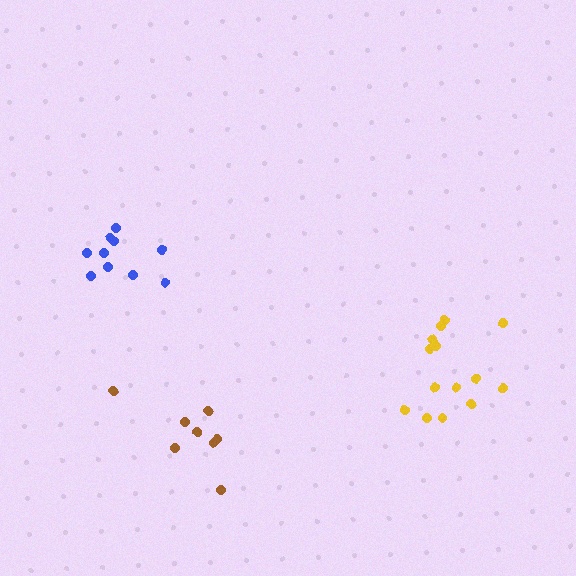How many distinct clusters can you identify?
There are 3 distinct clusters.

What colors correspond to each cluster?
The clusters are colored: blue, brown, yellow.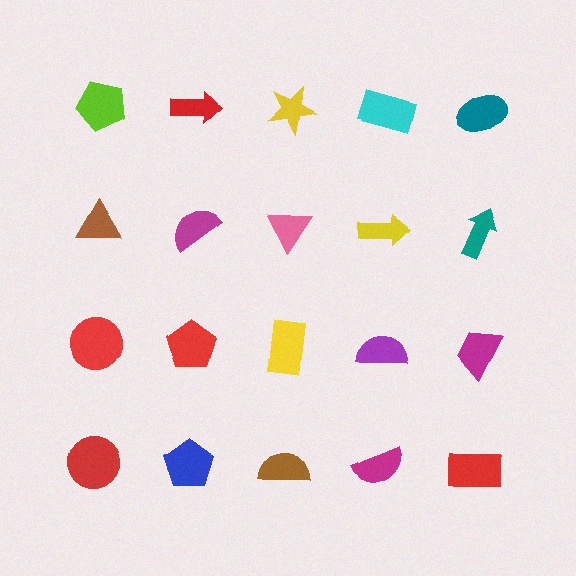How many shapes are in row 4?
5 shapes.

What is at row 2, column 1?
A brown triangle.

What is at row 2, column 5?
A teal arrow.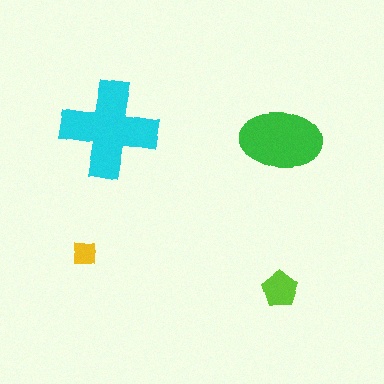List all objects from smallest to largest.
The yellow square, the lime pentagon, the green ellipse, the cyan cross.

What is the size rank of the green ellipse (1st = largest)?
2nd.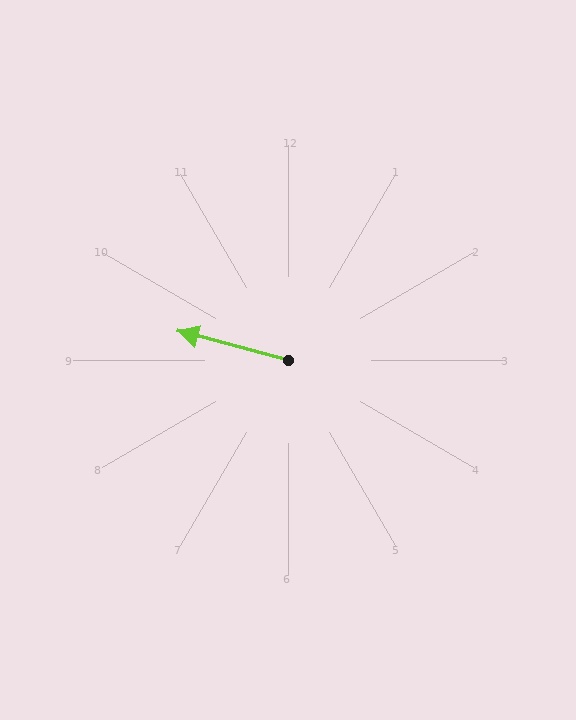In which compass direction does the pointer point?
West.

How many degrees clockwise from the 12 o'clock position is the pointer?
Approximately 285 degrees.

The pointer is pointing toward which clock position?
Roughly 9 o'clock.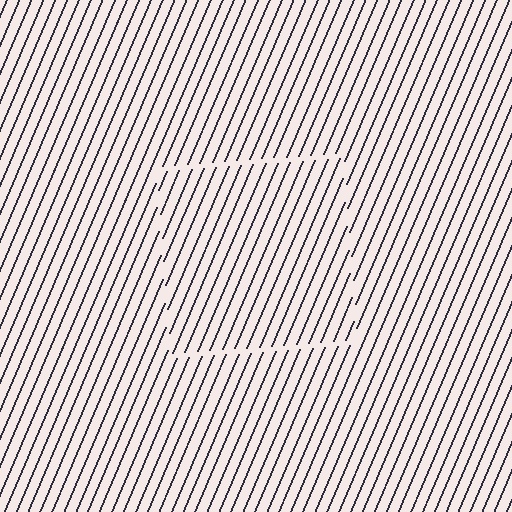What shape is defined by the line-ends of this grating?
An illusory square. The interior of the shape contains the same grating, shifted by half a period — the contour is defined by the phase discontinuity where line-ends from the inner and outer gratings abut.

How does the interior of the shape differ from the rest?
The interior of the shape contains the same grating, shifted by half a period — the contour is defined by the phase discontinuity where line-ends from the inner and outer gratings abut.